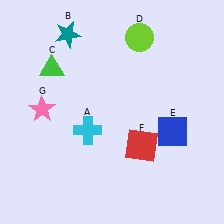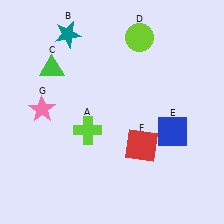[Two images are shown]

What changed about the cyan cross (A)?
In Image 1, A is cyan. In Image 2, it changed to lime.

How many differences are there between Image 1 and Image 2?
There is 1 difference between the two images.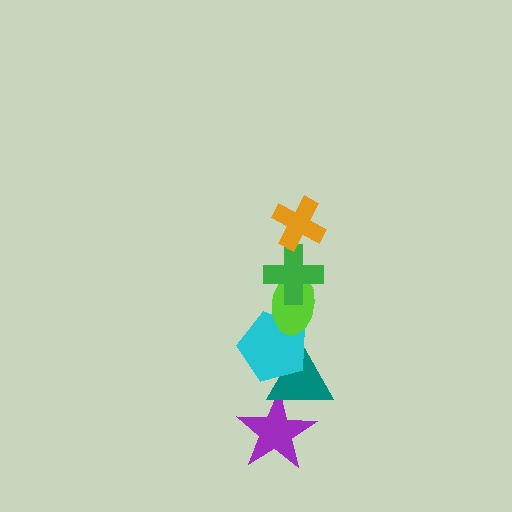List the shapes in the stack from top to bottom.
From top to bottom: the orange cross, the green cross, the lime ellipse, the cyan pentagon, the teal triangle, the purple star.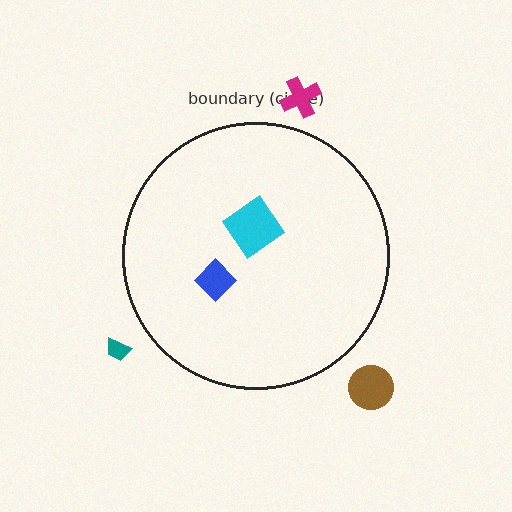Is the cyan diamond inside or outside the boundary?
Inside.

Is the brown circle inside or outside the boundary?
Outside.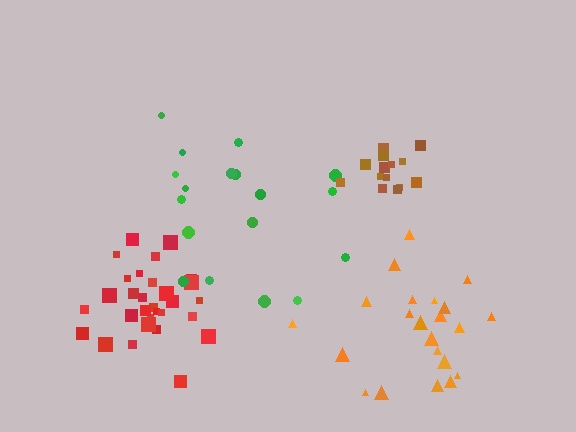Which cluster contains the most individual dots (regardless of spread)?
Red (31).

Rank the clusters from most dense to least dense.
red, brown, orange, green.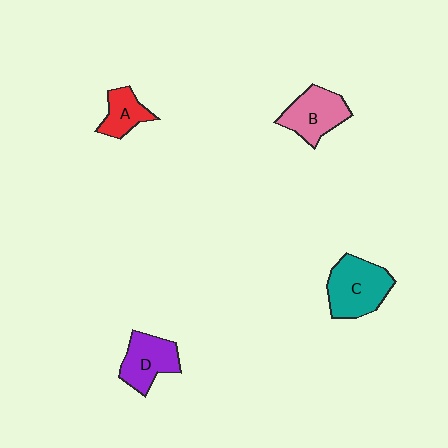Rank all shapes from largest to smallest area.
From largest to smallest: C (teal), B (pink), D (purple), A (red).